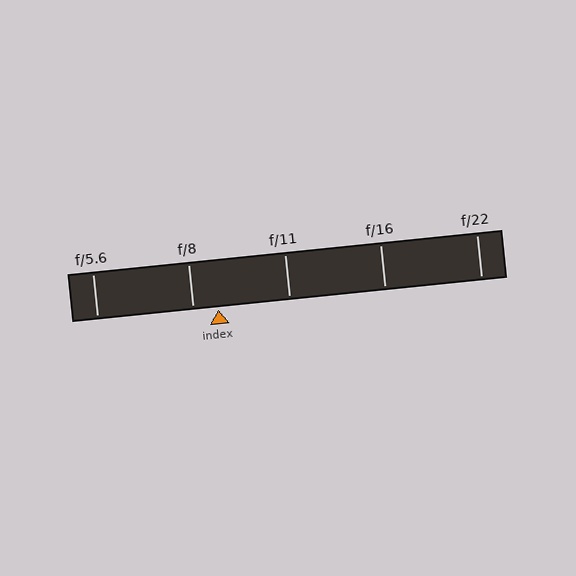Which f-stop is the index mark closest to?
The index mark is closest to f/8.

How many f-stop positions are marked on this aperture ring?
There are 5 f-stop positions marked.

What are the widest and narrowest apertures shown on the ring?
The widest aperture shown is f/5.6 and the narrowest is f/22.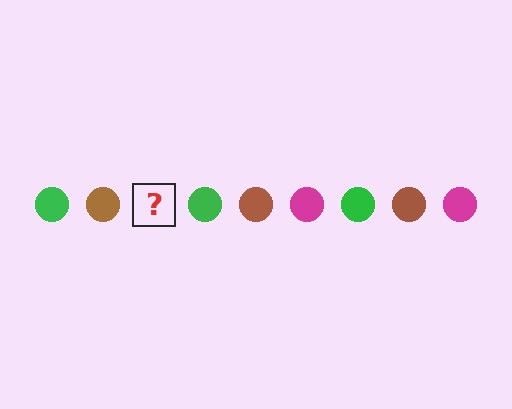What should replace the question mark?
The question mark should be replaced with a magenta circle.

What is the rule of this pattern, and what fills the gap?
The rule is that the pattern cycles through green, brown, magenta circles. The gap should be filled with a magenta circle.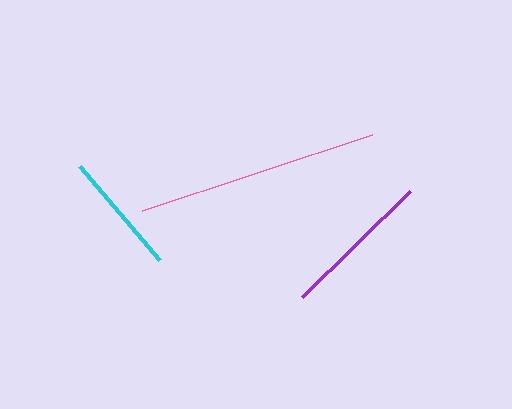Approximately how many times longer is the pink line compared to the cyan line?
The pink line is approximately 2.0 times the length of the cyan line.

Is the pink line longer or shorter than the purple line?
The pink line is longer than the purple line.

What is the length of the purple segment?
The purple segment is approximately 151 pixels long.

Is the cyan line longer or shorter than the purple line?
The purple line is longer than the cyan line.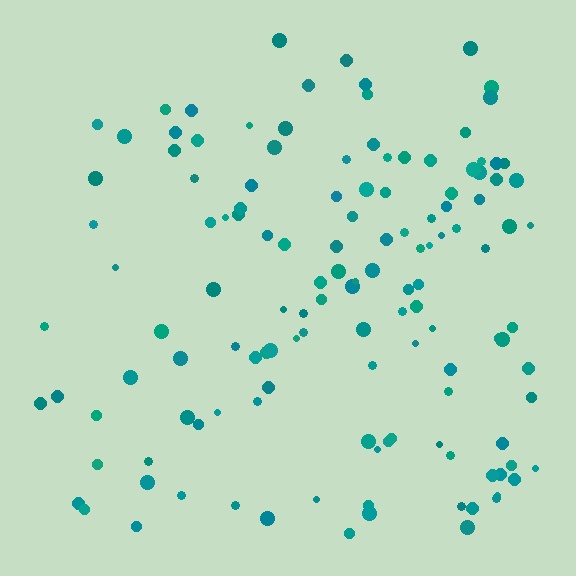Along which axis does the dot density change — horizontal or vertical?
Horizontal.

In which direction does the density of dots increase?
From left to right, with the right side densest.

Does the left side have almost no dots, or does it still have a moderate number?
Still a moderate number, just noticeably fewer than the right.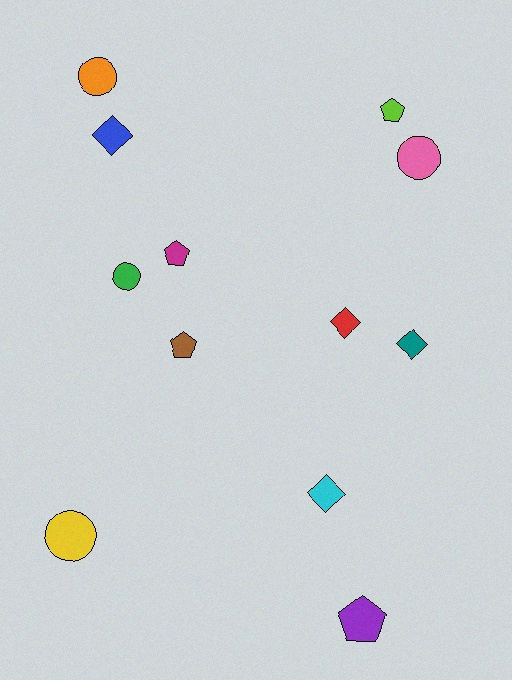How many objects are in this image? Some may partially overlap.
There are 12 objects.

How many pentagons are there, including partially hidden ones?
There are 4 pentagons.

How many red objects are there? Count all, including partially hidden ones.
There is 1 red object.